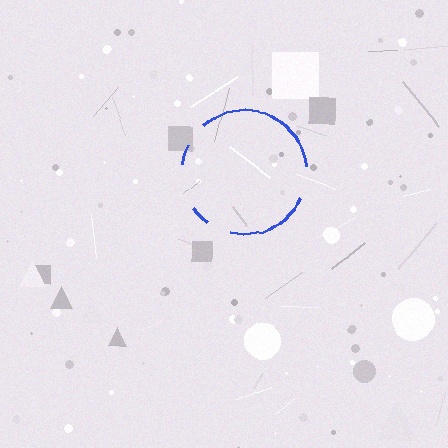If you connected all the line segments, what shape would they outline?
They would outline a circle.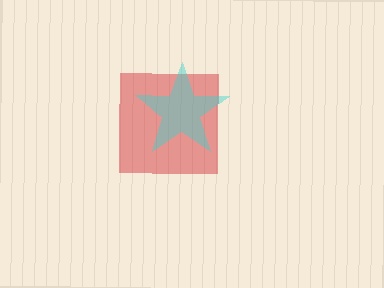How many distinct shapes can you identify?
There are 2 distinct shapes: a red square, a cyan star.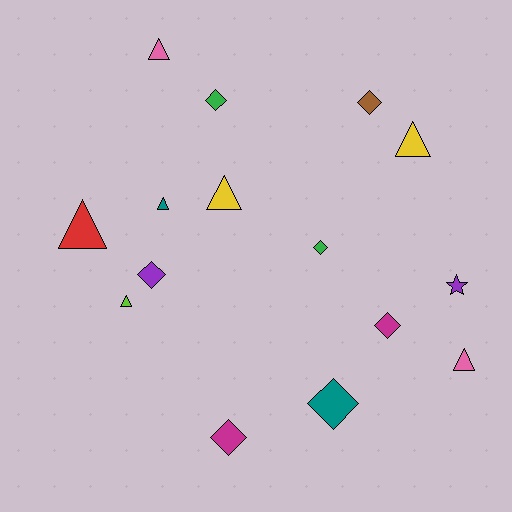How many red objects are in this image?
There is 1 red object.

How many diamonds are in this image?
There are 7 diamonds.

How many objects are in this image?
There are 15 objects.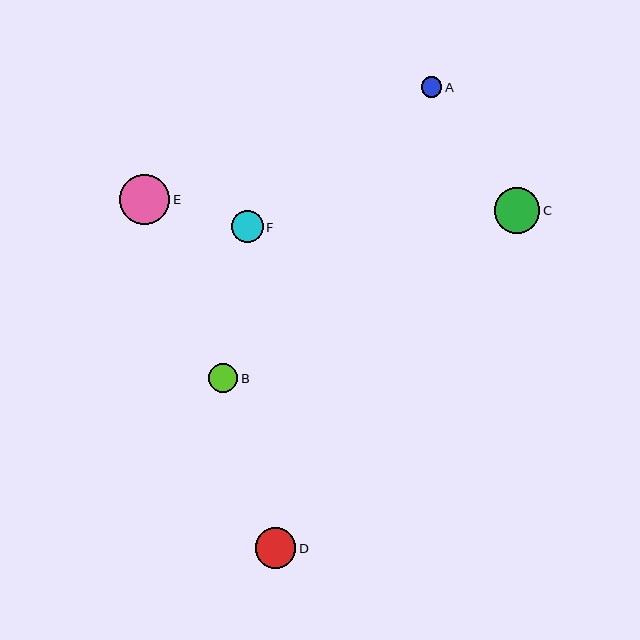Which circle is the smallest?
Circle A is the smallest with a size of approximately 20 pixels.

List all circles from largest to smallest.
From largest to smallest: E, C, D, F, B, A.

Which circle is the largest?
Circle E is the largest with a size of approximately 51 pixels.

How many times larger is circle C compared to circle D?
Circle C is approximately 1.1 times the size of circle D.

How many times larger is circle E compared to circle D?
Circle E is approximately 1.2 times the size of circle D.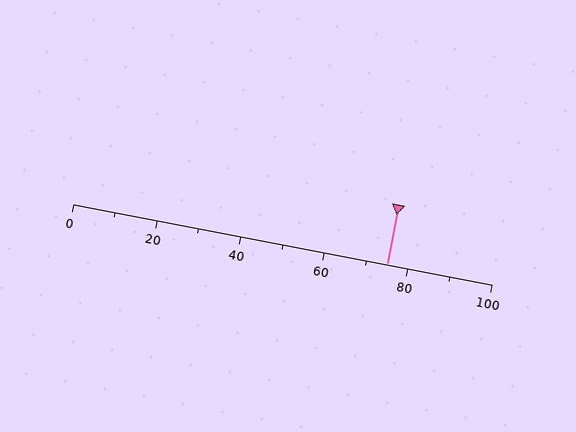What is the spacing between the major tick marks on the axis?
The major ticks are spaced 20 apart.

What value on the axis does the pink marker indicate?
The marker indicates approximately 75.